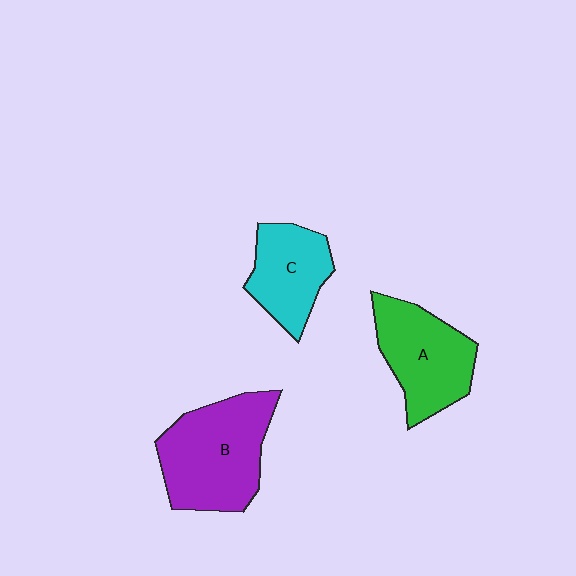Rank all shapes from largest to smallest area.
From largest to smallest: B (purple), A (green), C (cyan).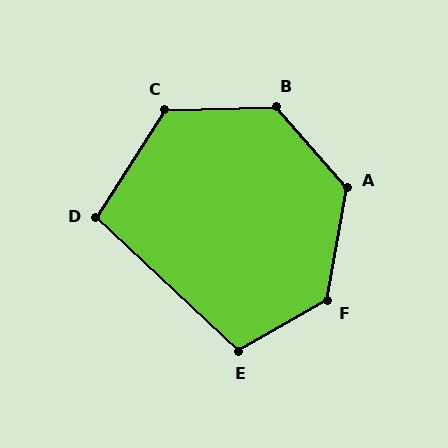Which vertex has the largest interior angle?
F, at approximately 130 degrees.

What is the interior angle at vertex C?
Approximately 124 degrees (obtuse).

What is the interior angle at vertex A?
Approximately 129 degrees (obtuse).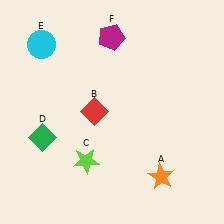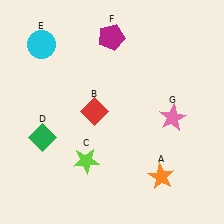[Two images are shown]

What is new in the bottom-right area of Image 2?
A pink star (G) was added in the bottom-right area of Image 2.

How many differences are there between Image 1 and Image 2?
There is 1 difference between the two images.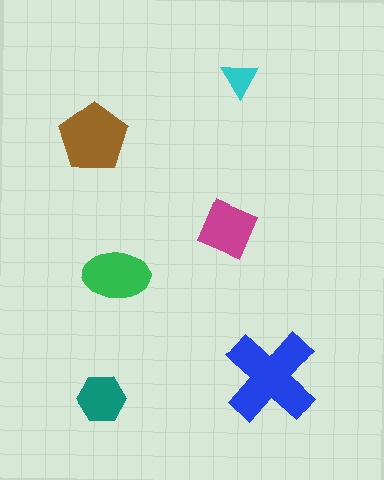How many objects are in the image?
There are 6 objects in the image.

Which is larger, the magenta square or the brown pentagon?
The brown pentagon.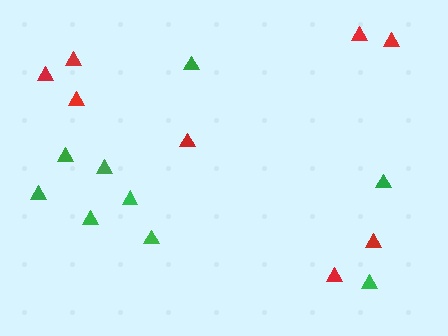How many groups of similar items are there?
There are 2 groups: one group of green triangles (9) and one group of red triangles (8).